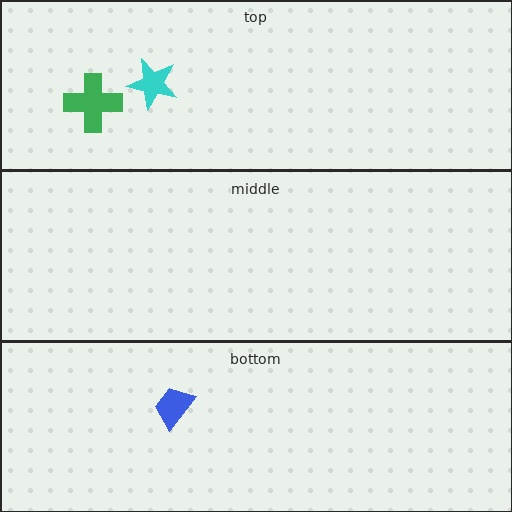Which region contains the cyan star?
The top region.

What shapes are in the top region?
The green cross, the cyan star.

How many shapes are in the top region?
2.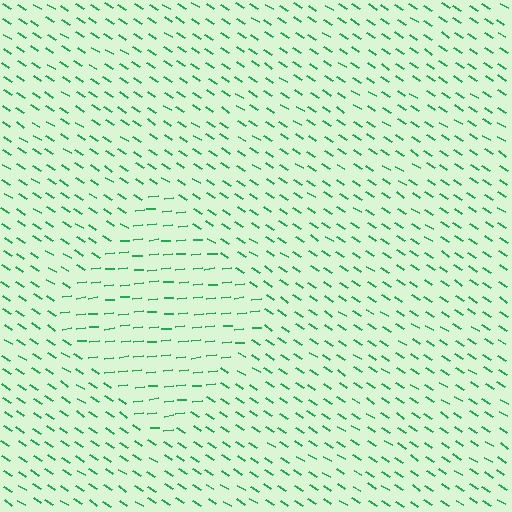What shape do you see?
I see a diamond.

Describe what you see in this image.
The image is filled with small green line segments. A diamond region in the image has lines oriented differently from the surrounding lines, creating a visible texture boundary.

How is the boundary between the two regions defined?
The boundary is defined purely by a change in line orientation (approximately 38 degrees difference). All lines are the same color and thickness.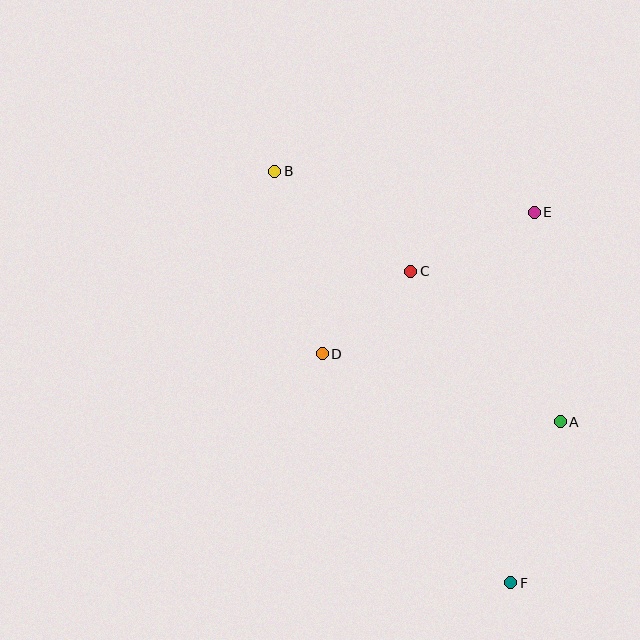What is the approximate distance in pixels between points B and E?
The distance between B and E is approximately 263 pixels.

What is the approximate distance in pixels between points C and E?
The distance between C and E is approximately 137 pixels.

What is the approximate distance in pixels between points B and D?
The distance between B and D is approximately 189 pixels.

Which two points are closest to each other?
Points C and D are closest to each other.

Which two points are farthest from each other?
Points B and F are farthest from each other.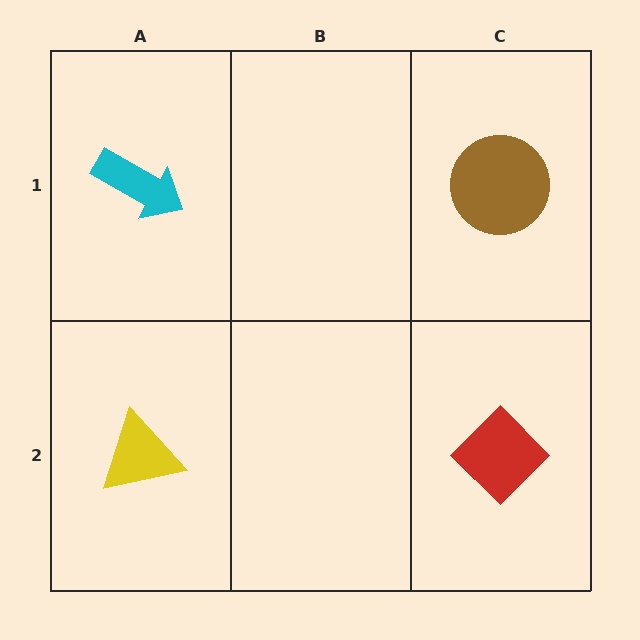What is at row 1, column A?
A cyan arrow.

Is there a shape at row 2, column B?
No, that cell is empty.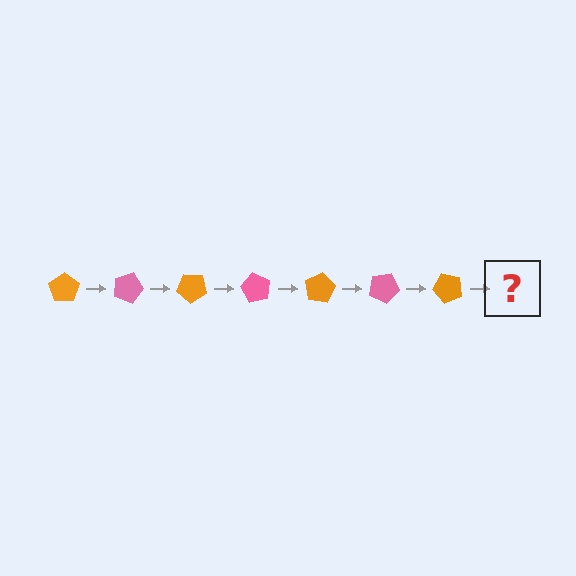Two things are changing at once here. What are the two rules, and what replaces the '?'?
The two rules are that it rotates 20 degrees each step and the color cycles through orange and pink. The '?' should be a pink pentagon, rotated 140 degrees from the start.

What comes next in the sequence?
The next element should be a pink pentagon, rotated 140 degrees from the start.